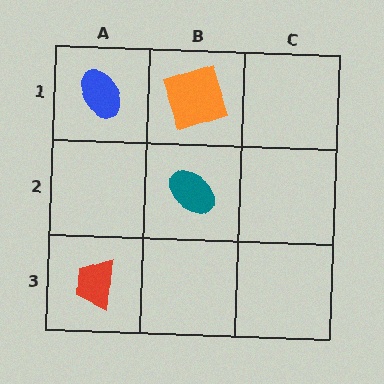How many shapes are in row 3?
1 shape.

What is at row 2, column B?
A teal ellipse.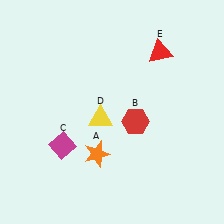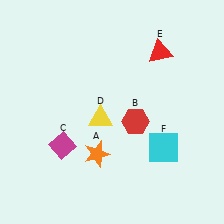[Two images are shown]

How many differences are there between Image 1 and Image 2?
There is 1 difference between the two images.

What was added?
A cyan square (F) was added in Image 2.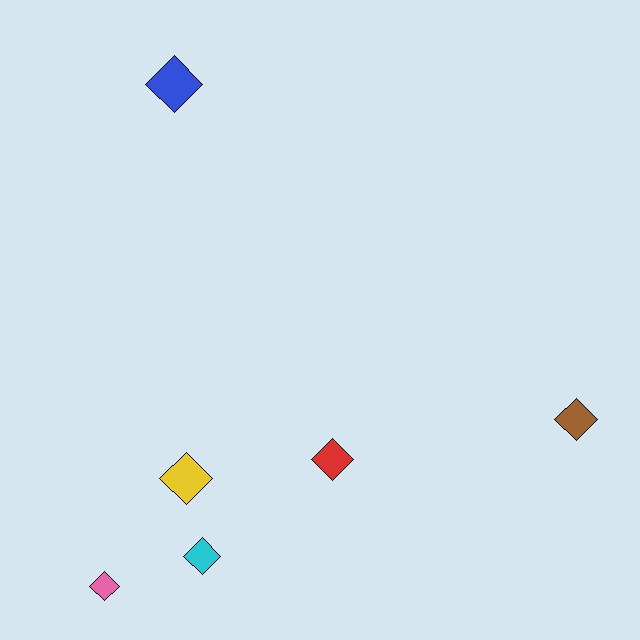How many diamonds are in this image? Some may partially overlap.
There are 6 diamonds.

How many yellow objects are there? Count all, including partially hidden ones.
There is 1 yellow object.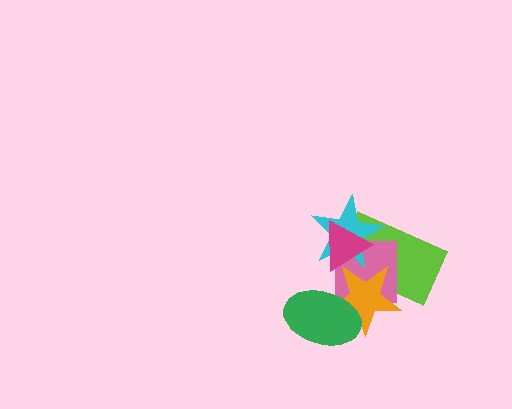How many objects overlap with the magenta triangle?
4 objects overlap with the magenta triangle.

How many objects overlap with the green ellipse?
2 objects overlap with the green ellipse.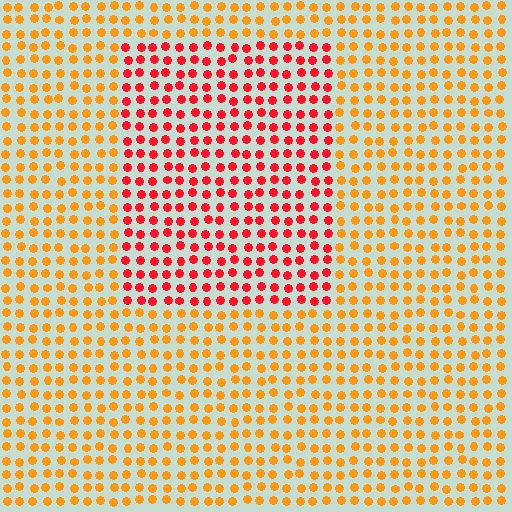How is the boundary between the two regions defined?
The boundary is defined purely by a slight shift in hue (about 40 degrees). Spacing, size, and orientation are identical on both sides.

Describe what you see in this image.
The image is filled with small orange elements in a uniform arrangement. A rectangle-shaped region is visible where the elements are tinted to a slightly different hue, forming a subtle color boundary.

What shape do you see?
I see a rectangle.